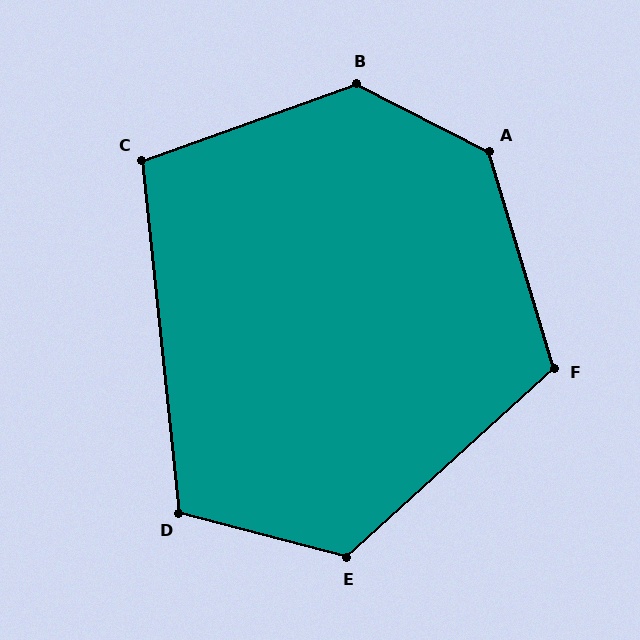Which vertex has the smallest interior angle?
C, at approximately 104 degrees.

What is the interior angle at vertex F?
Approximately 116 degrees (obtuse).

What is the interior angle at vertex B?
Approximately 133 degrees (obtuse).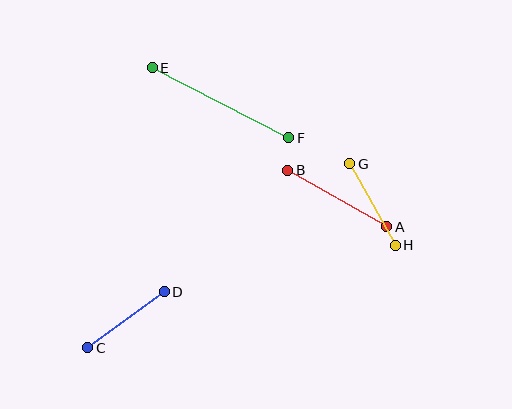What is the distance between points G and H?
The distance is approximately 93 pixels.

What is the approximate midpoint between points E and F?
The midpoint is at approximately (220, 103) pixels.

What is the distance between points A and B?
The distance is approximately 114 pixels.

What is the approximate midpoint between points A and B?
The midpoint is at approximately (337, 199) pixels.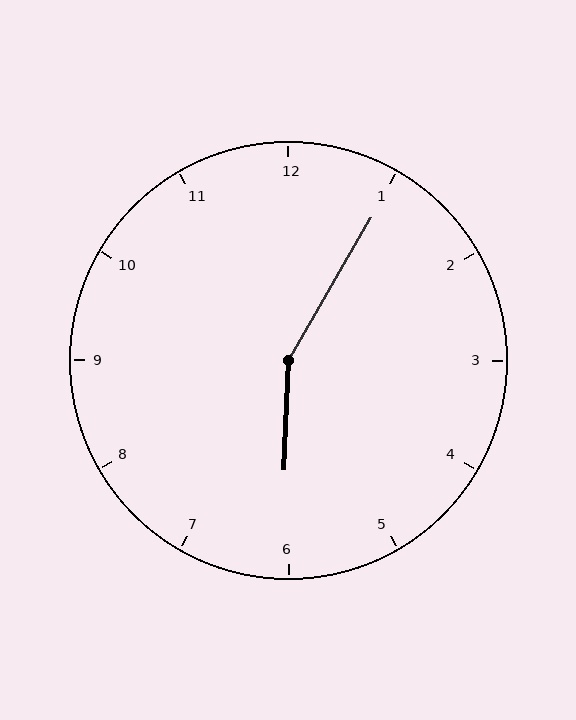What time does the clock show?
6:05.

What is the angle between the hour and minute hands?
Approximately 152 degrees.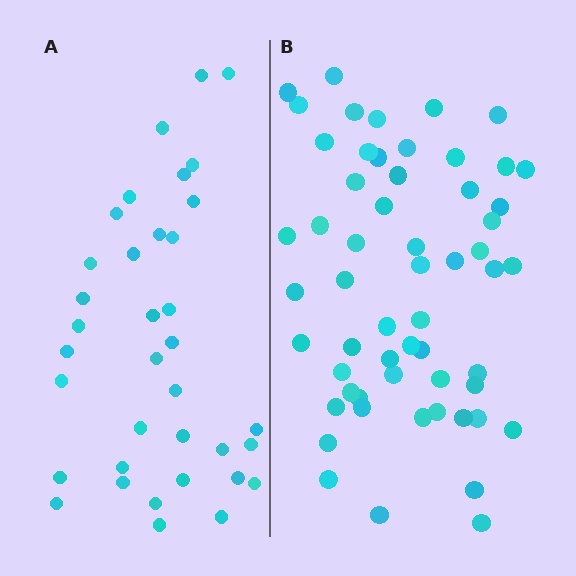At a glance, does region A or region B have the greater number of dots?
Region B (the right region) has more dots.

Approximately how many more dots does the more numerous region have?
Region B has approximately 20 more dots than region A.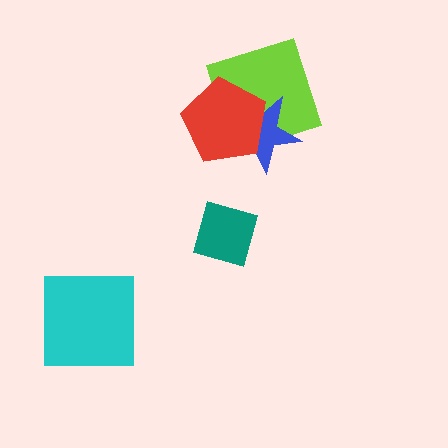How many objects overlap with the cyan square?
0 objects overlap with the cyan square.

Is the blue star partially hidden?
Yes, it is partially covered by another shape.